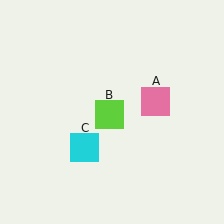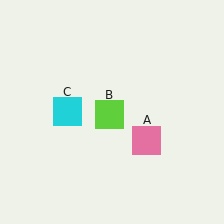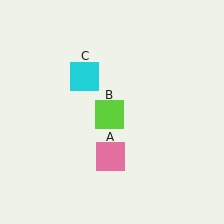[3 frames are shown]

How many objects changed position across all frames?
2 objects changed position: pink square (object A), cyan square (object C).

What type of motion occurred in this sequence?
The pink square (object A), cyan square (object C) rotated clockwise around the center of the scene.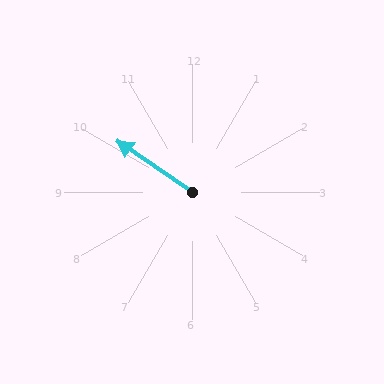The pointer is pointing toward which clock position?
Roughly 10 o'clock.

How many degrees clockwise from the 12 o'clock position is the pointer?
Approximately 304 degrees.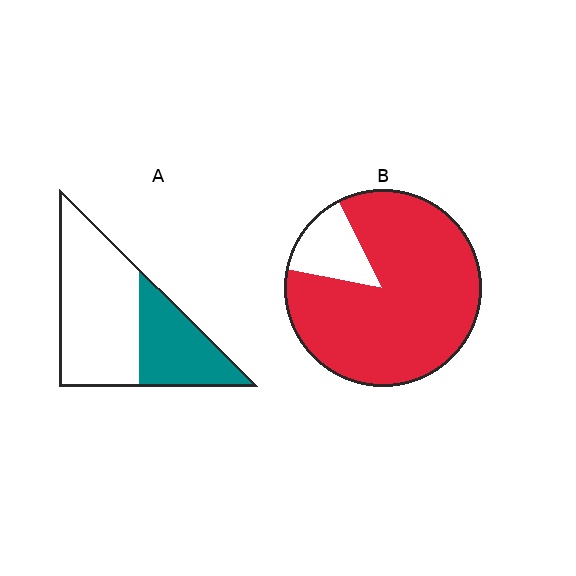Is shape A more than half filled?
No.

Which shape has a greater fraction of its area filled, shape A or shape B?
Shape B.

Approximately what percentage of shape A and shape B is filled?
A is approximately 35% and B is approximately 85%.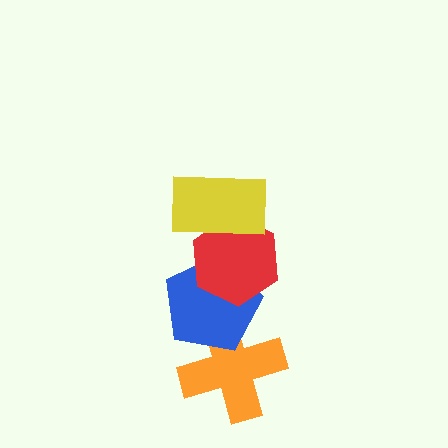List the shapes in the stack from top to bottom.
From top to bottom: the yellow rectangle, the red hexagon, the blue pentagon, the orange cross.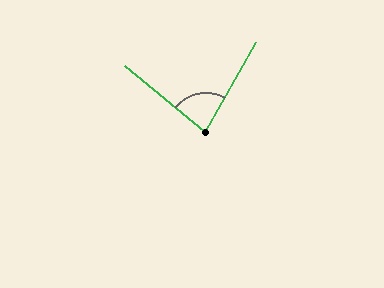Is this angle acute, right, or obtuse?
It is acute.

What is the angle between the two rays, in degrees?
Approximately 80 degrees.